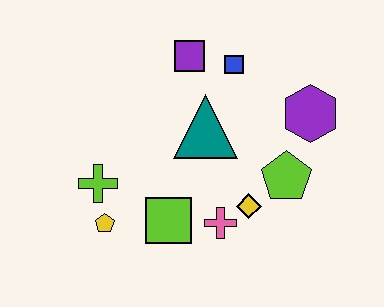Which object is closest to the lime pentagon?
The yellow diamond is closest to the lime pentagon.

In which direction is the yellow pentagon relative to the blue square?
The yellow pentagon is below the blue square.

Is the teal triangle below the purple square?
Yes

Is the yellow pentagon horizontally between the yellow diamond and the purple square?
No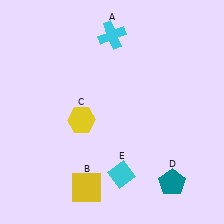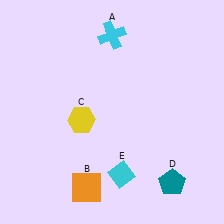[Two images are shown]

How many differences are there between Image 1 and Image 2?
There is 1 difference between the two images.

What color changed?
The square (B) changed from yellow in Image 1 to orange in Image 2.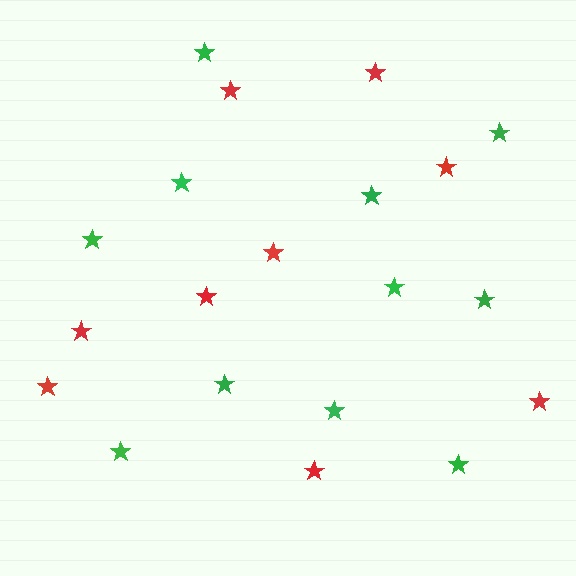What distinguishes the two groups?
There are 2 groups: one group of red stars (9) and one group of green stars (11).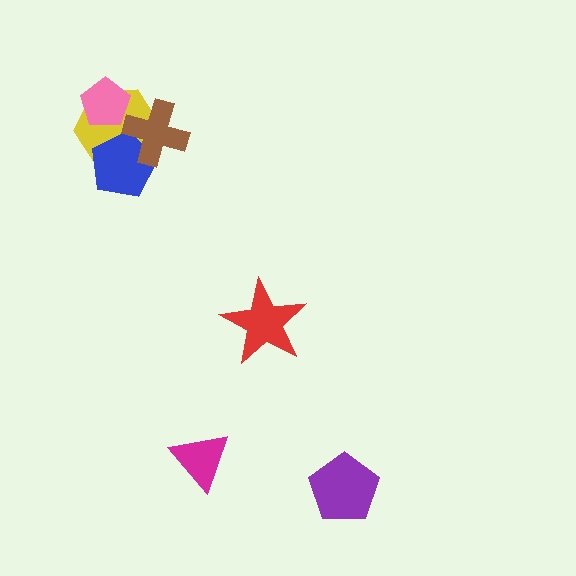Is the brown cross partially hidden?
No, no other shape covers it.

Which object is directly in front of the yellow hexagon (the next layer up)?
The pink pentagon is directly in front of the yellow hexagon.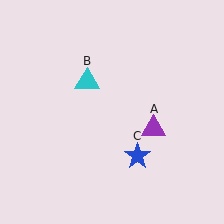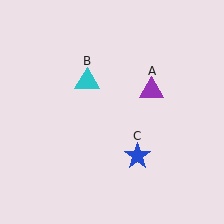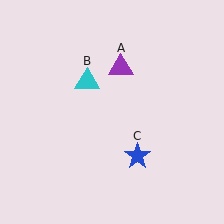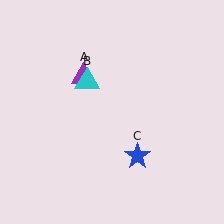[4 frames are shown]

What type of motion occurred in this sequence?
The purple triangle (object A) rotated counterclockwise around the center of the scene.